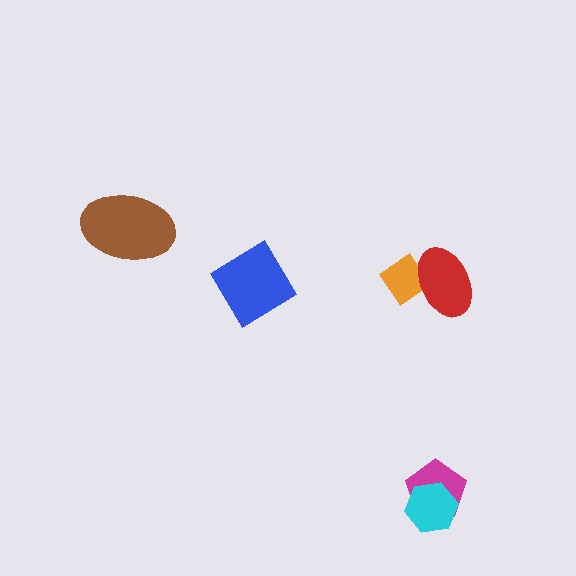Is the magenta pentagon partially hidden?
Yes, it is partially covered by another shape.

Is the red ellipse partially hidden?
No, no other shape covers it.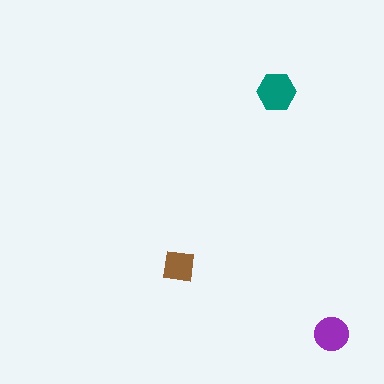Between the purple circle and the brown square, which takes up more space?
The purple circle.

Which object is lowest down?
The purple circle is bottommost.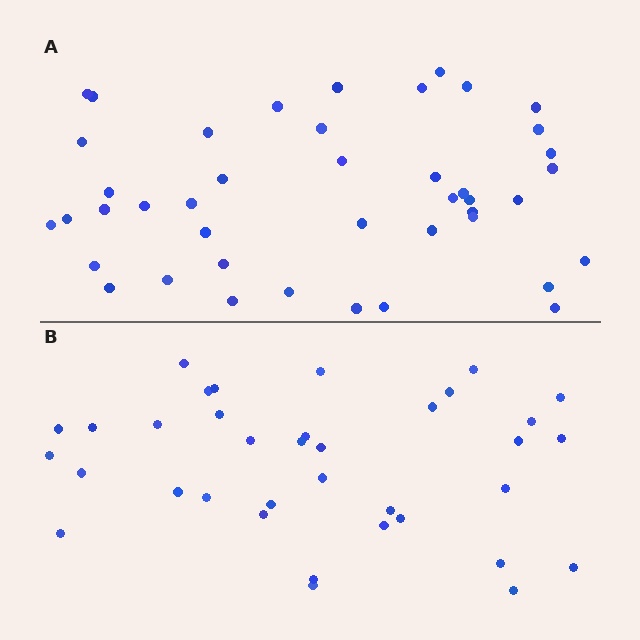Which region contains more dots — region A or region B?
Region A (the top region) has more dots.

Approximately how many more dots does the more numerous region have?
Region A has roughly 8 or so more dots than region B.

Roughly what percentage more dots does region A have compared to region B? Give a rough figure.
About 20% more.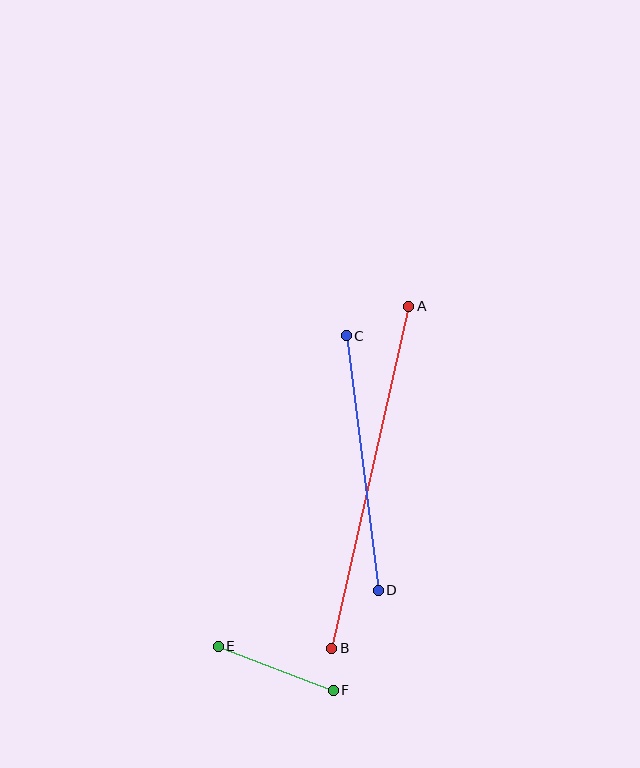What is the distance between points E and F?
The distance is approximately 123 pixels.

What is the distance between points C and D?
The distance is approximately 257 pixels.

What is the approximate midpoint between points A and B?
The midpoint is at approximately (370, 477) pixels.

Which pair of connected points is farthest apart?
Points A and B are farthest apart.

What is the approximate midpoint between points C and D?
The midpoint is at approximately (362, 463) pixels.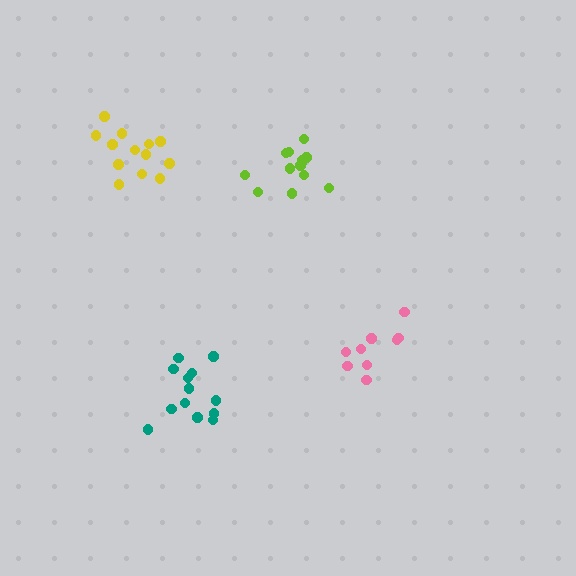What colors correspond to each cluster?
The clusters are colored: pink, teal, lime, yellow.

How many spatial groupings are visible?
There are 4 spatial groupings.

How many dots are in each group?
Group 1: 9 dots, Group 2: 13 dots, Group 3: 13 dots, Group 4: 13 dots (48 total).